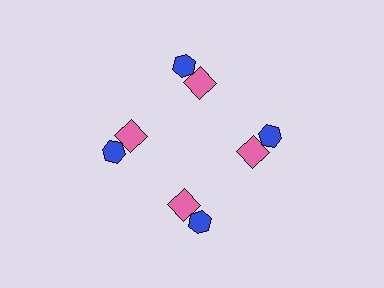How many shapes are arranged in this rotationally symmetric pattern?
There are 8 shapes, arranged in 4 groups of 2.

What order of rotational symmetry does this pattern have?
This pattern has 4-fold rotational symmetry.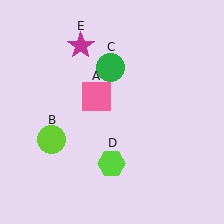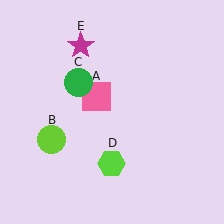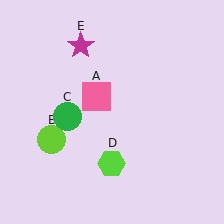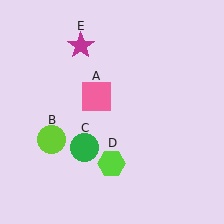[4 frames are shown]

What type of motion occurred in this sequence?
The green circle (object C) rotated counterclockwise around the center of the scene.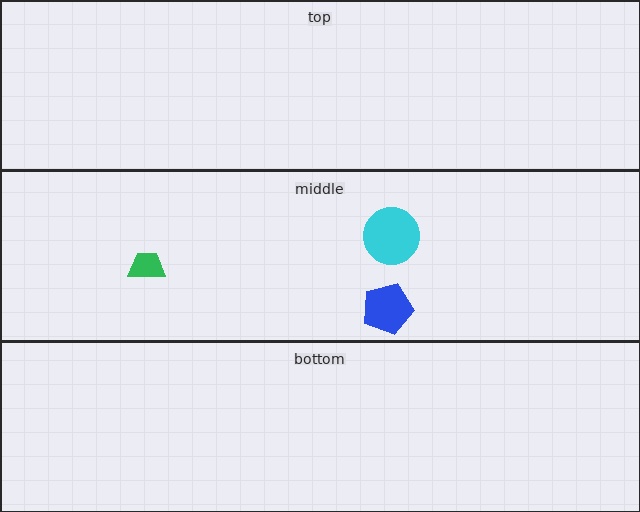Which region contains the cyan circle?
The middle region.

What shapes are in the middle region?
The blue pentagon, the green trapezoid, the cyan circle.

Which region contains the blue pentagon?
The middle region.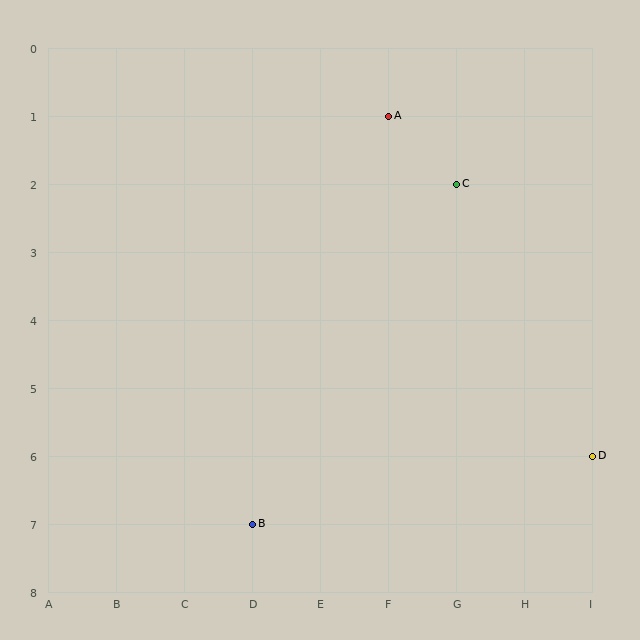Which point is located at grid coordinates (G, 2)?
Point C is at (G, 2).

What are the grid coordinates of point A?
Point A is at grid coordinates (F, 1).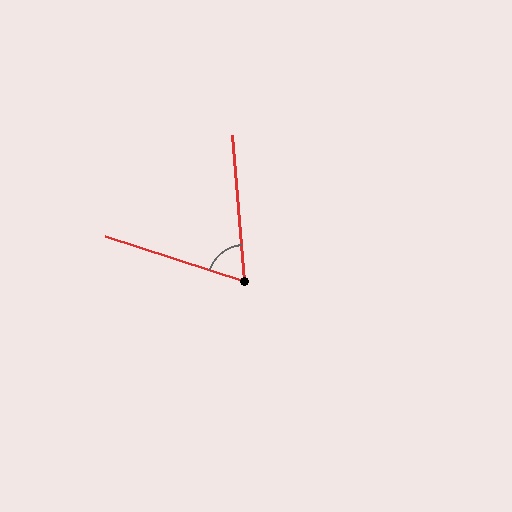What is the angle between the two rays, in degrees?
Approximately 68 degrees.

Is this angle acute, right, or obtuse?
It is acute.